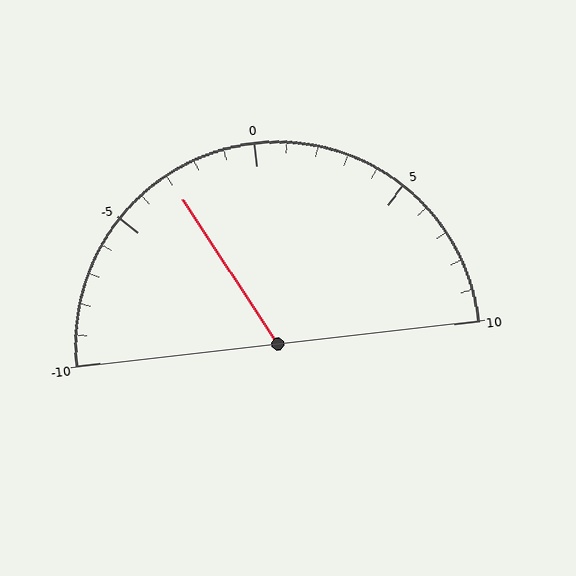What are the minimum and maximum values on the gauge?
The gauge ranges from -10 to 10.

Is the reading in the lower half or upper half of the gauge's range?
The reading is in the lower half of the range (-10 to 10).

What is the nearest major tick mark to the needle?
The nearest major tick mark is -5.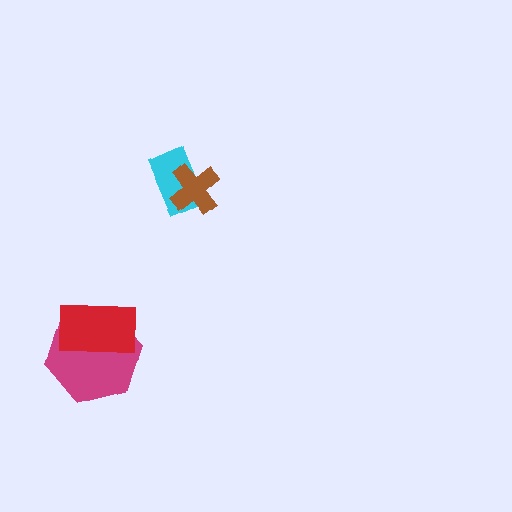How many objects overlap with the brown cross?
1 object overlaps with the brown cross.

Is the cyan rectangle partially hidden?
Yes, it is partially covered by another shape.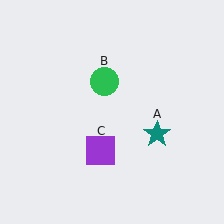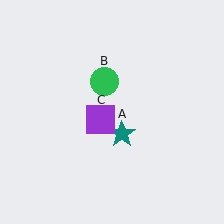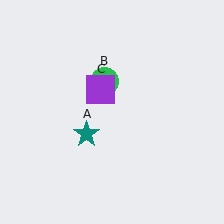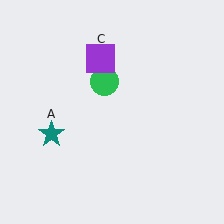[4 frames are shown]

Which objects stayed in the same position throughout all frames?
Green circle (object B) remained stationary.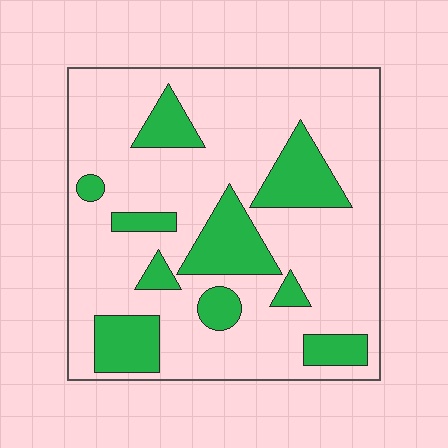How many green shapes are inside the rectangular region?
10.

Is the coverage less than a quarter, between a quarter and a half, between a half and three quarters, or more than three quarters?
Less than a quarter.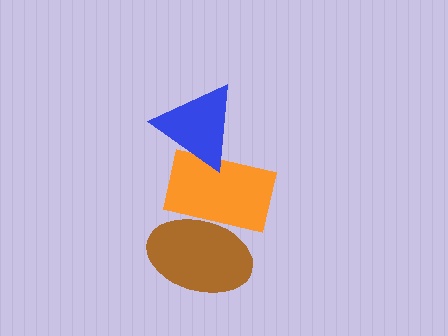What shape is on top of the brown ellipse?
The orange rectangle is on top of the brown ellipse.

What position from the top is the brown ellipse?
The brown ellipse is 3rd from the top.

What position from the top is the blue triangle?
The blue triangle is 1st from the top.